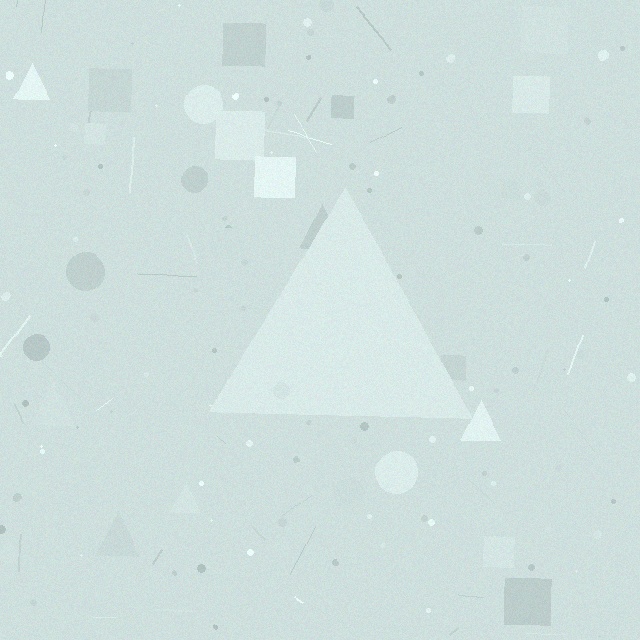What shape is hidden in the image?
A triangle is hidden in the image.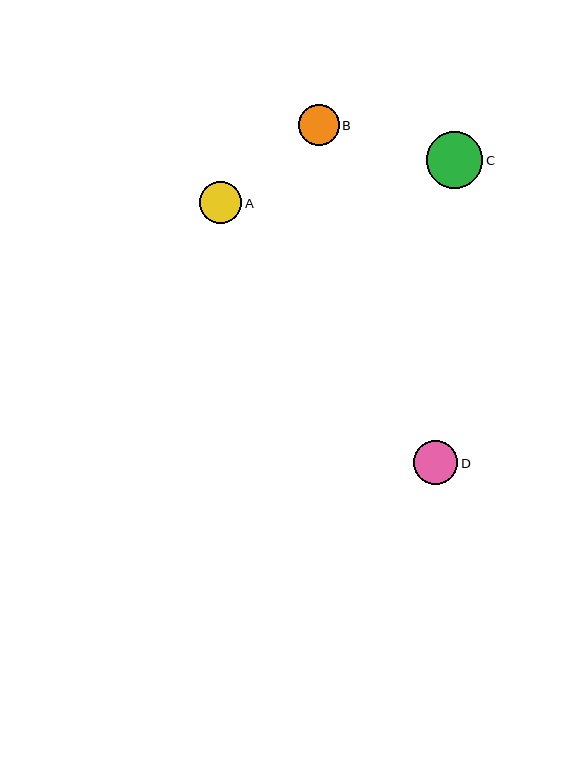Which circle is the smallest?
Circle B is the smallest with a size of approximately 41 pixels.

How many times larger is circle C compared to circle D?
Circle C is approximately 1.3 times the size of circle D.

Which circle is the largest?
Circle C is the largest with a size of approximately 56 pixels.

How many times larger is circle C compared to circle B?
Circle C is approximately 1.4 times the size of circle B.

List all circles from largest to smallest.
From largest to smallest: C, D, A, B.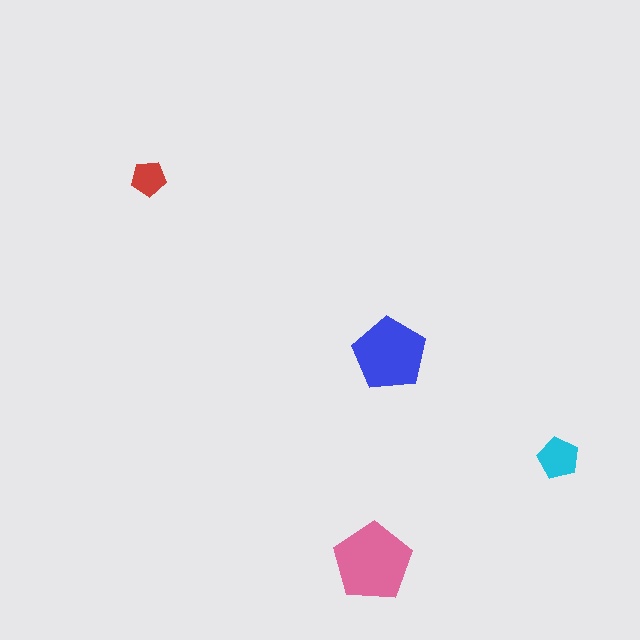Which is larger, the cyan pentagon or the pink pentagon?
The pink one.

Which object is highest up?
The red pentagon is topmost.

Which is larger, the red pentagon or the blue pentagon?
The blue one.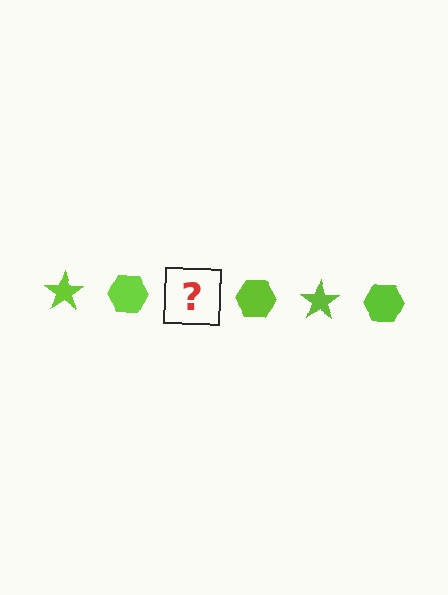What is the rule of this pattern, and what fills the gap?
The rule is that the pattern cycles through star, hexagon shapes in lime. The gap should be filled with a lime star.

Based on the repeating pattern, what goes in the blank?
The blank should be a lime star.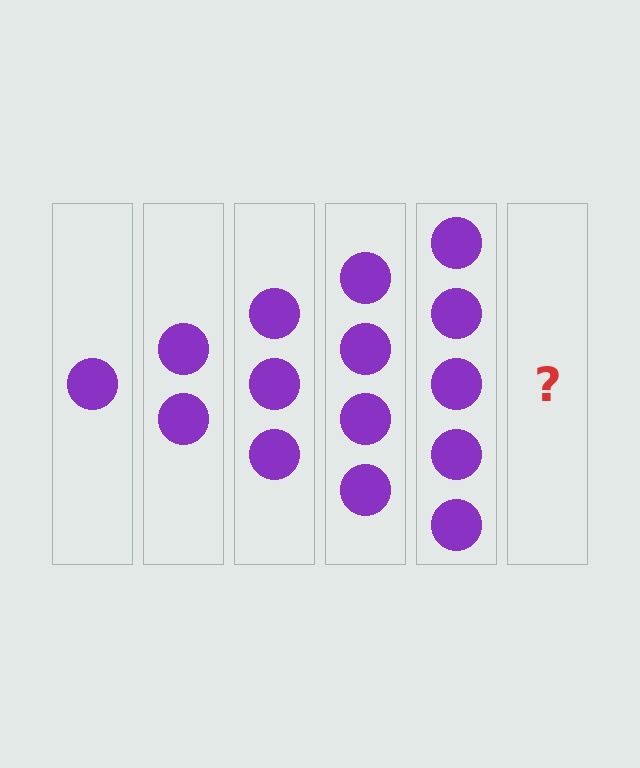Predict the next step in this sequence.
The next step is 6 circles.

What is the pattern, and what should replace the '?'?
The pattern is that each step adds one more circle. The '?' should be 6 circles.